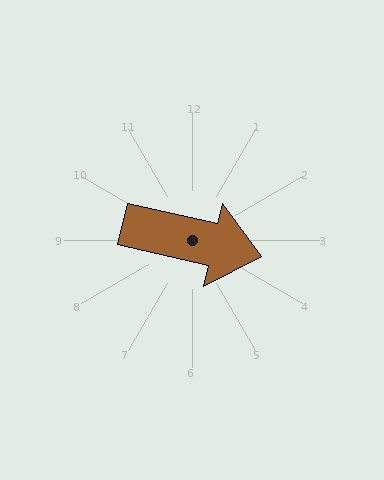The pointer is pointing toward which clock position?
Roughly 3 o'clock.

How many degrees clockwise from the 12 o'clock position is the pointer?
Approximately 103 degrees.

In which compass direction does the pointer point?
East.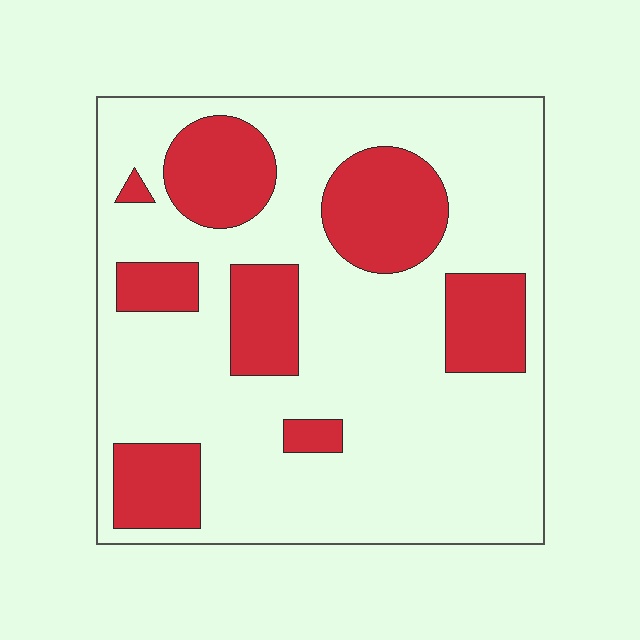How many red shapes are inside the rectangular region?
8.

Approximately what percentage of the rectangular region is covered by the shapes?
Approximately 25%.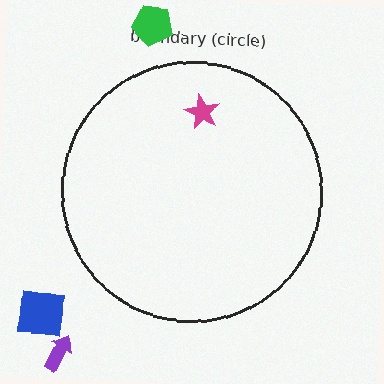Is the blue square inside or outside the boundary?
Outside.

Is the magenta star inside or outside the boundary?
Inside.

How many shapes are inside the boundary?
1 inside, 3 outside.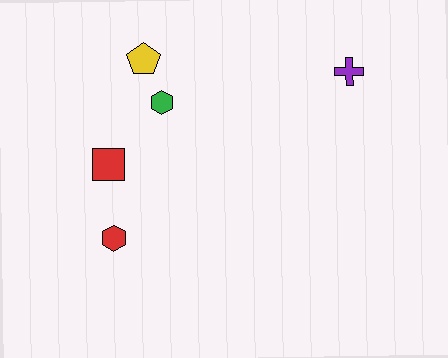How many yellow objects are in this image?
There is 1 yellow object.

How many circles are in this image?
There are no circles.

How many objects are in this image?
There are 5 objects.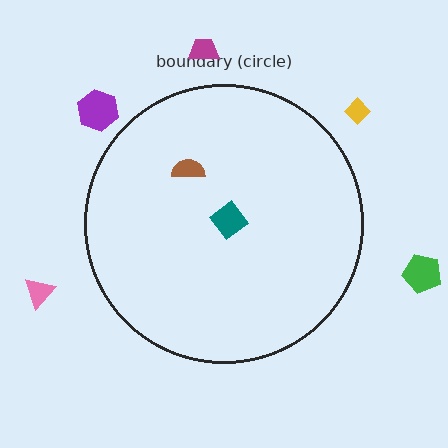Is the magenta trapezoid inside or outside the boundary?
Outside.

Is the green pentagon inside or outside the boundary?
Outside.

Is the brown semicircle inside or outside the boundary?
Inside.